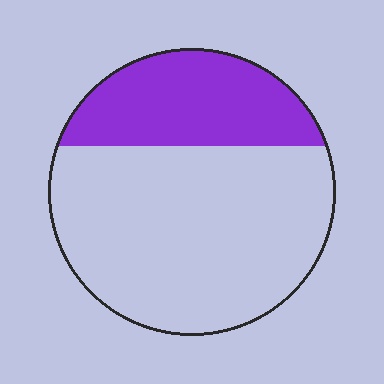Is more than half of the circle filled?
No.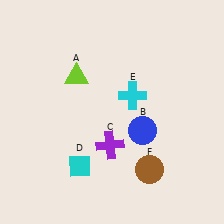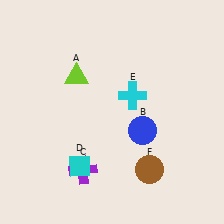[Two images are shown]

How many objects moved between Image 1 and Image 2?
1 object moved between the two images.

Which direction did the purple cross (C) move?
The purple cross (C) moved left.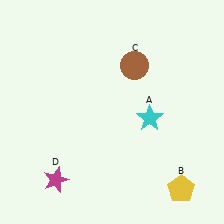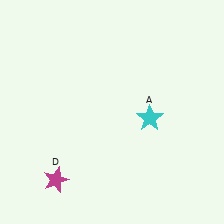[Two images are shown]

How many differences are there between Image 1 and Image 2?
There are 2 differences between the two images.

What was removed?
The yellow pentagon (B), the brown circle (C) were removed in Image 2.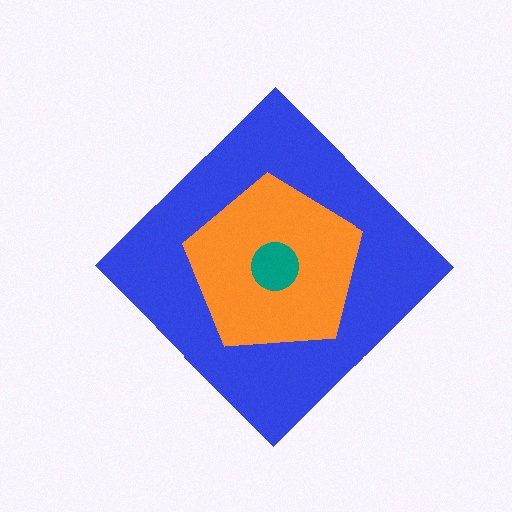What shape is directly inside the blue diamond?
The orange pentagon.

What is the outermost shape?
The blue diamond.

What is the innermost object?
The teal circle.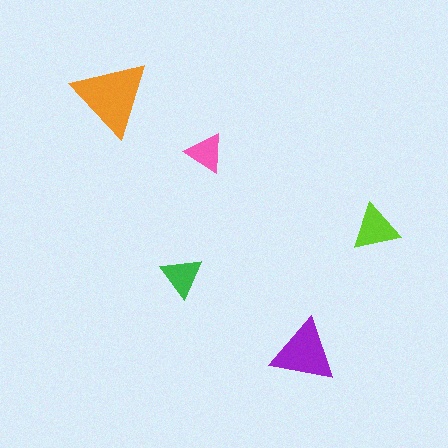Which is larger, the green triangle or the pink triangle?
The green one.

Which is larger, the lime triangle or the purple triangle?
The purple one.